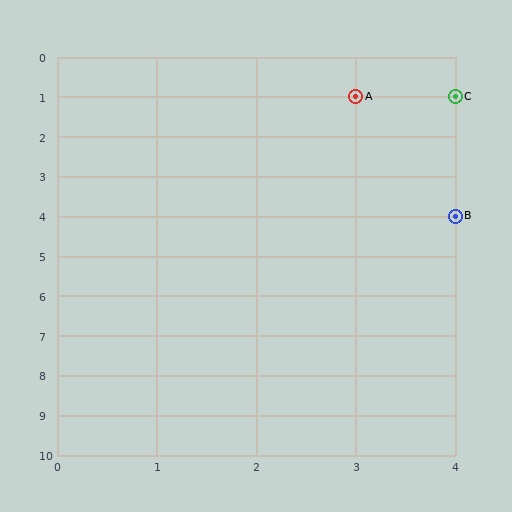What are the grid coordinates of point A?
Point A is at grid coordinates (3, 1).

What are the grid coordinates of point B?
Point B is at grid coordinates (4, 4).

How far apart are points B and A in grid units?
Points B and A are 1 column and 3 rows apart (about 3.2 grid units diagonally).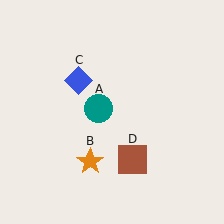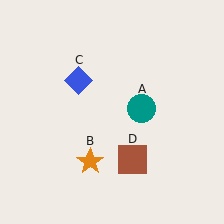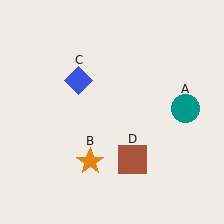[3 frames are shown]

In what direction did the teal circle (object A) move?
The teal circle (object A) moved right.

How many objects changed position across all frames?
1 object changed position: teal circle (object A).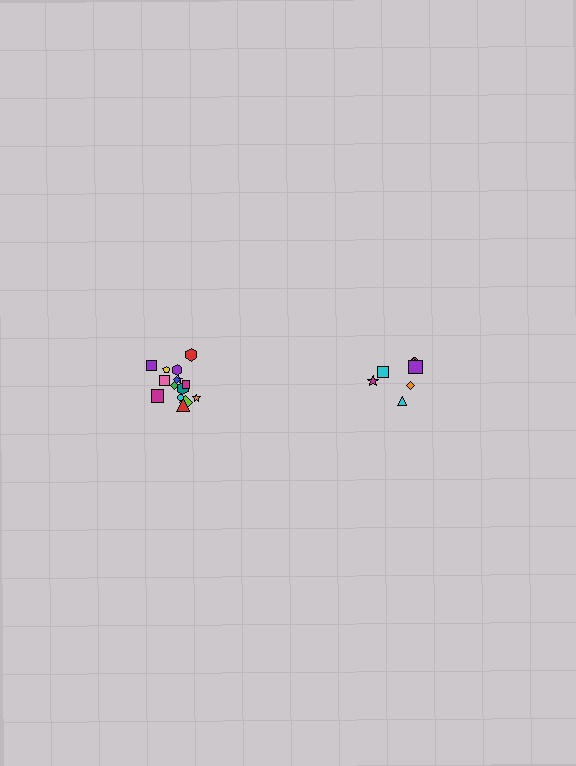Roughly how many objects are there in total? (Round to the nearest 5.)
Roughly 20 objects in total.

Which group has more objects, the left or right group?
The left group.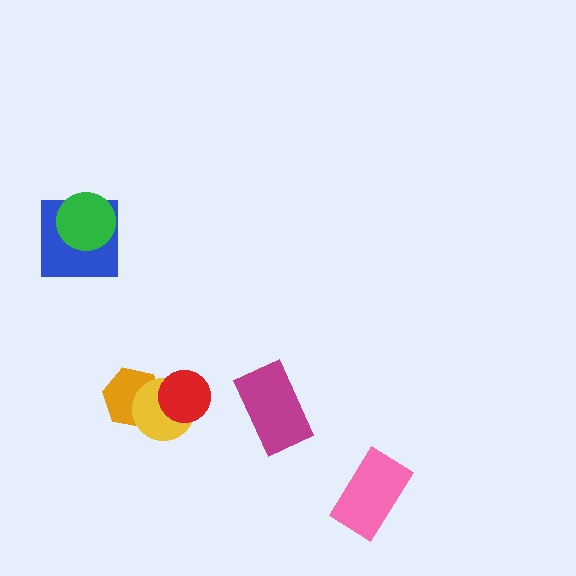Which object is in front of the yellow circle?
The red circle is in front of the yellow circle.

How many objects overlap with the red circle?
2 objects overlap with the red circle.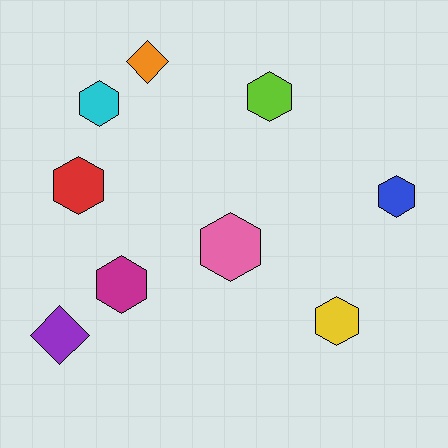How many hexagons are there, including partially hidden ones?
There are 7 hexagons.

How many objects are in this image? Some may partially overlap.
There are 9 objects.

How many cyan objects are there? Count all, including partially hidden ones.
There is 1 cyan object.